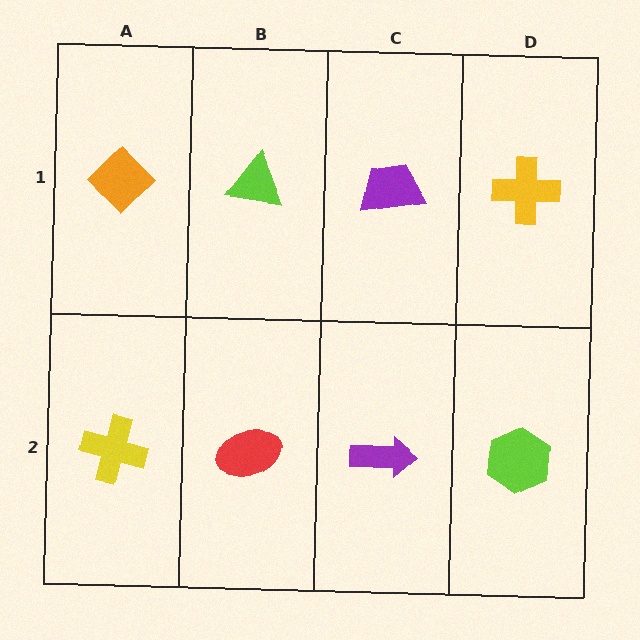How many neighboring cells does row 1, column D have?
2.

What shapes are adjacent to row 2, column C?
A purple trapezoid (row 1, column C), a red ellipse (row 2, column B), a lime hexagon (row 2, column D).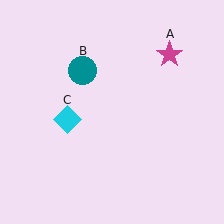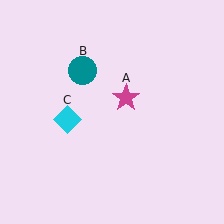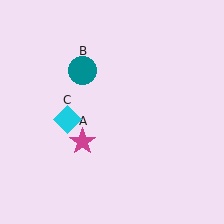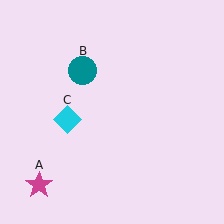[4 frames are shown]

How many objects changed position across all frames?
1 object changed position: magenta star (object A).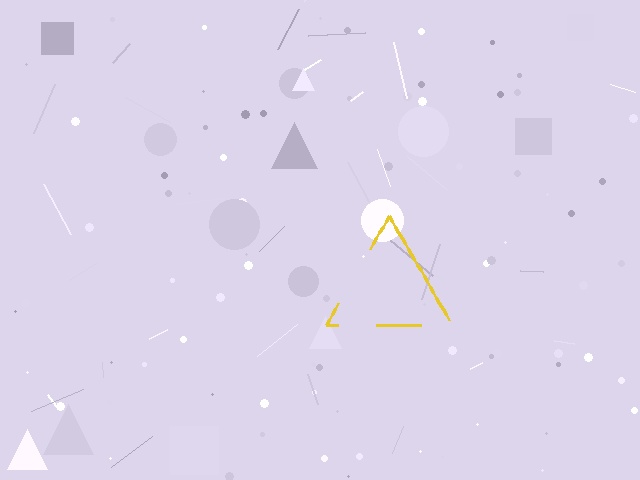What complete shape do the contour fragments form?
The contour fragments form a triangle.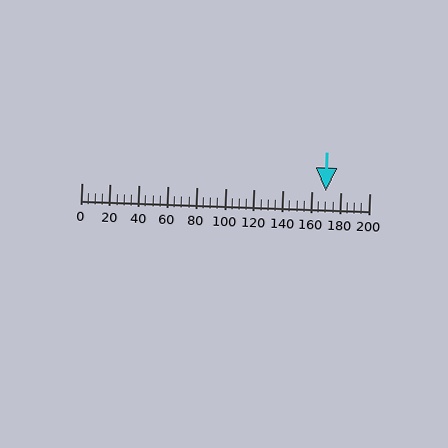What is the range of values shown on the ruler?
The ruler shows values from 0 to 200.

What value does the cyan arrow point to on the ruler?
The cyan arrow points to approximately 170.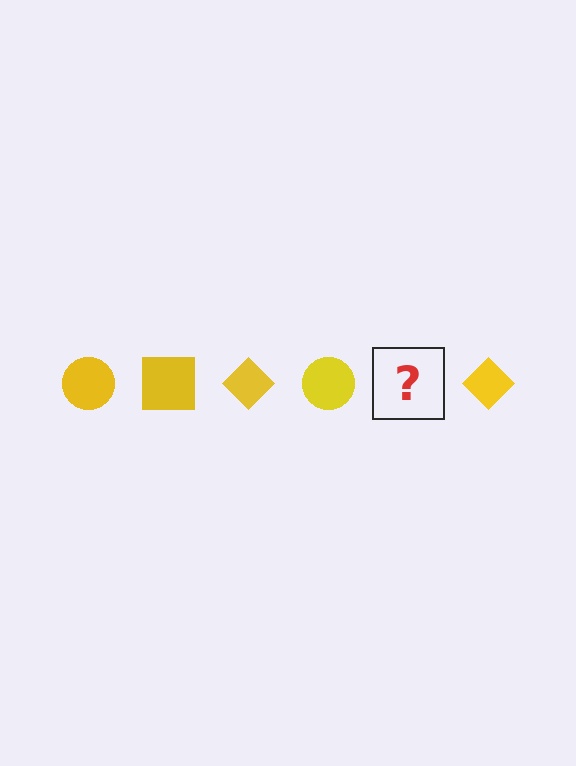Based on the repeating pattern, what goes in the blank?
The blank should be a yellow square.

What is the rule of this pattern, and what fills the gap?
The rule is that the pattern cycles through circle, square, diamond shapes in yellow. The gap should be filled with a yellow square.